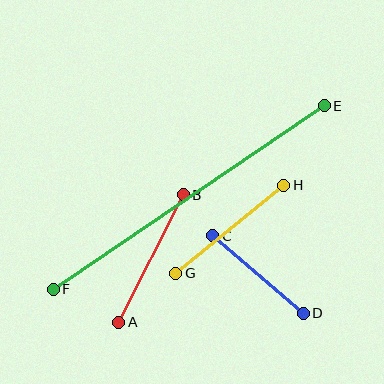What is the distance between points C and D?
The distance is approximately 119 pixels.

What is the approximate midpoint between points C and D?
The midpoint is at approximately (258, 274) pixels.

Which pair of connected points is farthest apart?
Points E and F are farthest apart.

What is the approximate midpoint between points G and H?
The midpoint is at approximately (230, 229) pixels.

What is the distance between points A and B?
The distance is approximately 143 pixels.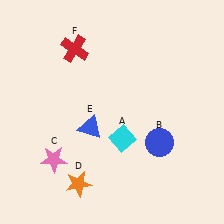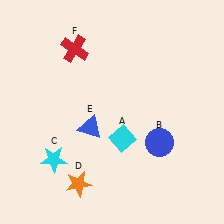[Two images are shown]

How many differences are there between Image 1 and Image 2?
There is 1 difference between the two images.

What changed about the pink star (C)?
In Image 1, C is pink. In Image 2, it changed to cyan.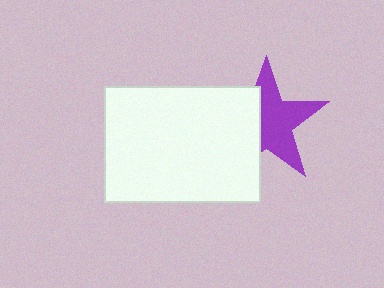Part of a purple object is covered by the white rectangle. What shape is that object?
It is a star.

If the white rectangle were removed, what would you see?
You would see the complete purple star.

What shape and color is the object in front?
The object in front is a white rectangle.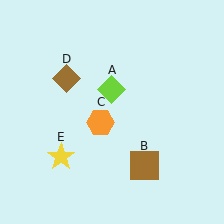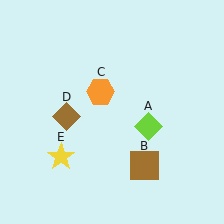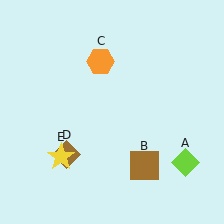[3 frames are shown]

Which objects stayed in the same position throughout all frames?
Brown square (object B) and yellow star (object E) remained stationary.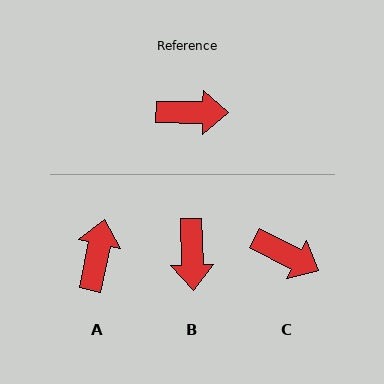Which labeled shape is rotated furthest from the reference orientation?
B, about 87 degrees away.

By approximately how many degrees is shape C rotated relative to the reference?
Approximately 26 degrees clockwise.